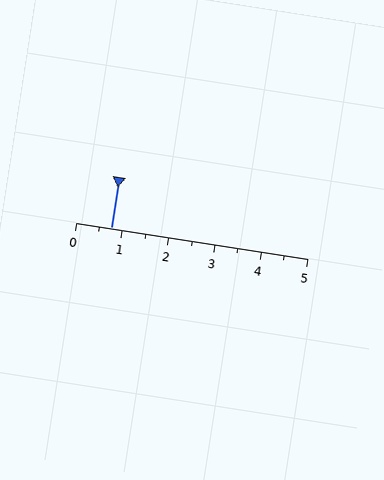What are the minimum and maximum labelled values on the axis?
The axis runs from 0 to 5.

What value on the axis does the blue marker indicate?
The marker indicates approximately 0.8.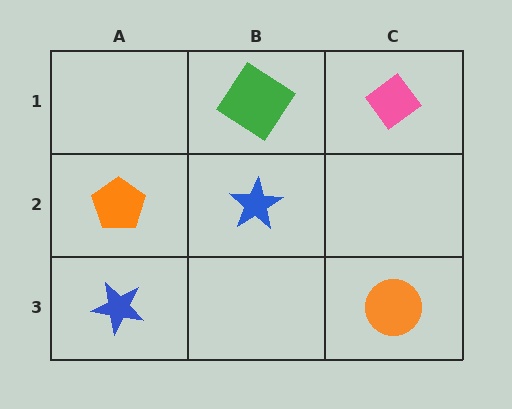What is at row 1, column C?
A pink diamond.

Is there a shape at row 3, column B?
No, that cell is empty.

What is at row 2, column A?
An orange pentagon.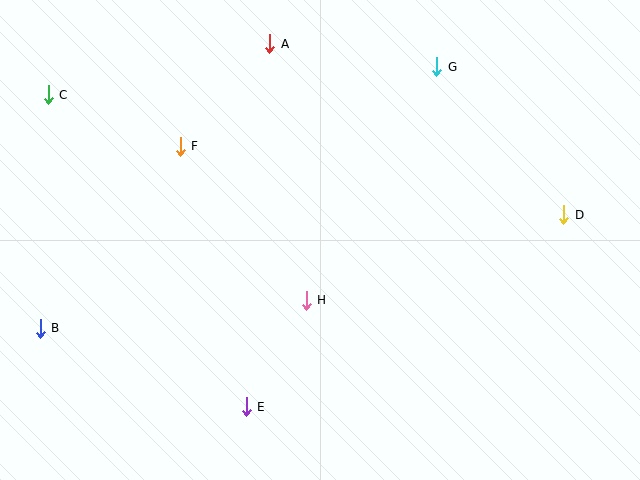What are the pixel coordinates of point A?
Point A is at (270, 44).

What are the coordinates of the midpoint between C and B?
The midpoint between C and B is at (44, 211).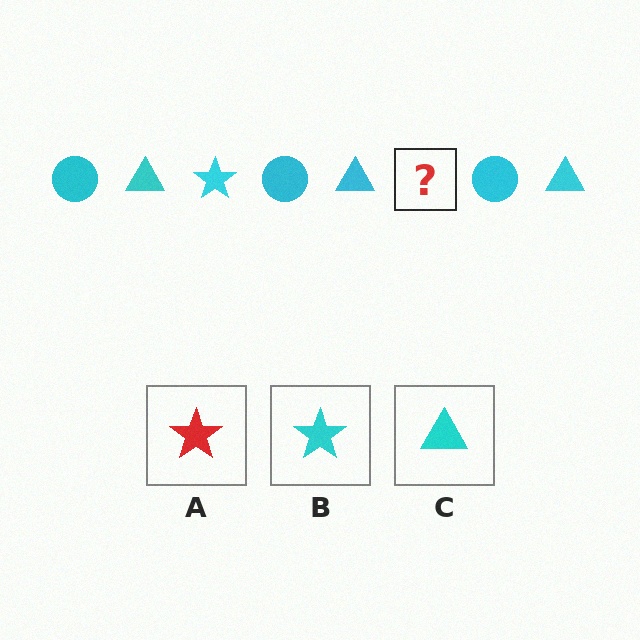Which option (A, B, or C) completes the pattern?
B.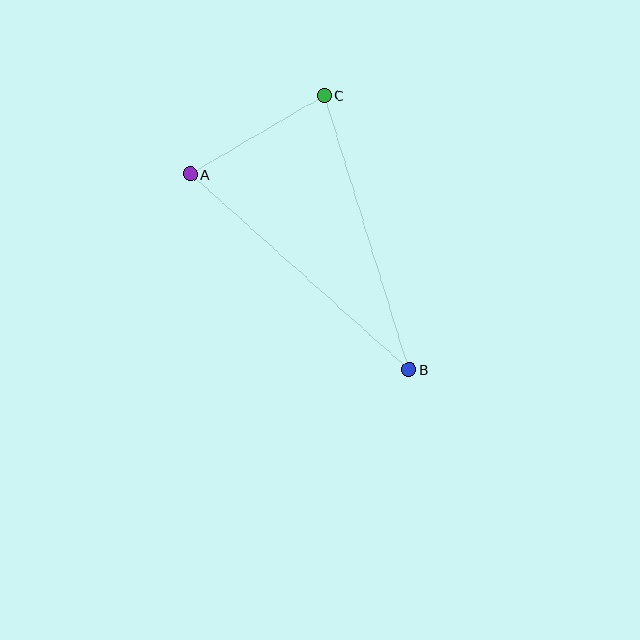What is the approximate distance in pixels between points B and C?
The distance between B and C is approximately 287 pixels.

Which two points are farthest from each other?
Points A and B are farthest from each other.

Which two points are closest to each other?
Points A and C are closest to each other.